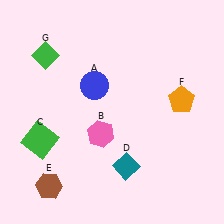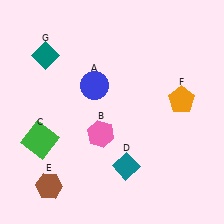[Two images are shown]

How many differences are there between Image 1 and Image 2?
There is 1 difference between the two images.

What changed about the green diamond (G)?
In Image 1, G is green. In Image 2, it changed to teal.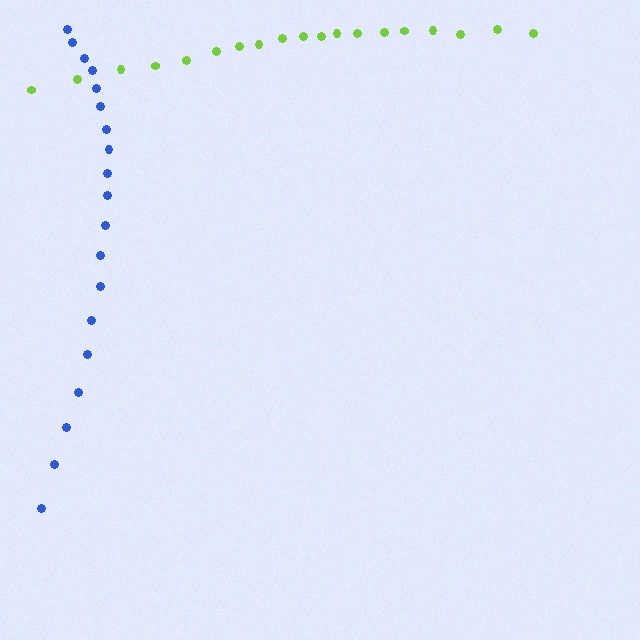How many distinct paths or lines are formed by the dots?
There are 2 distinct paths.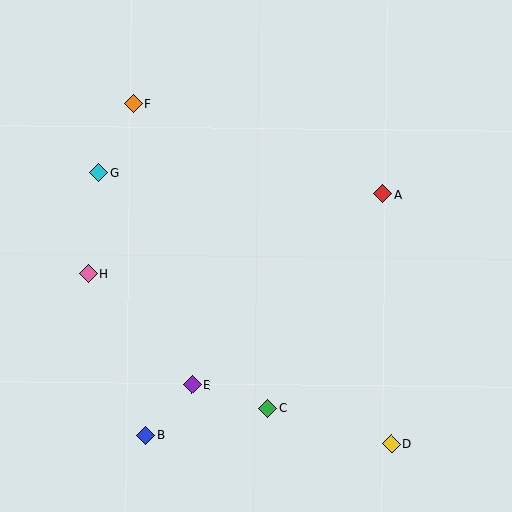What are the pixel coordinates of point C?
Point C is at (268, 408).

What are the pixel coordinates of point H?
Point H is at (88, 274).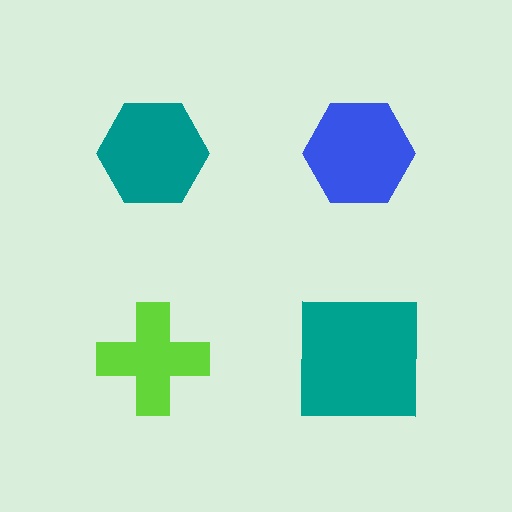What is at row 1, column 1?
A teal hexagon.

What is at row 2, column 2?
A teal square.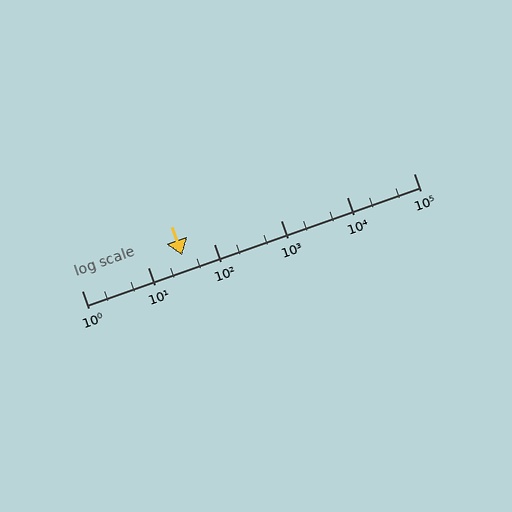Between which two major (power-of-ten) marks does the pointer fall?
The pointer is between 10 and 100.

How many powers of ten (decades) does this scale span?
The scale spans 5 decades, from 1 to 100000.